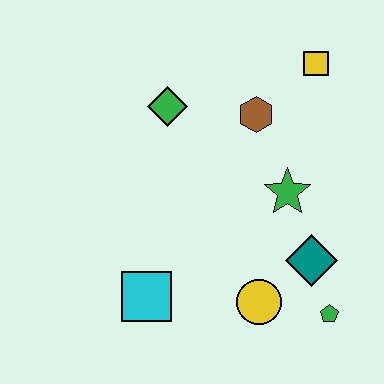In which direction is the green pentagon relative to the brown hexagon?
The green pentagon is below the brown hexagon.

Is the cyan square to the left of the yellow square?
Yes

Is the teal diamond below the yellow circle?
No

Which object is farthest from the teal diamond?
The green diamond is farthest from the teal diamond.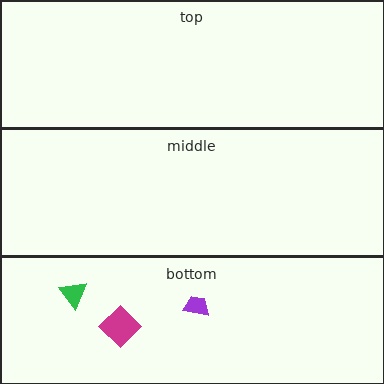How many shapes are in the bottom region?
3.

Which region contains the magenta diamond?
The bottom region.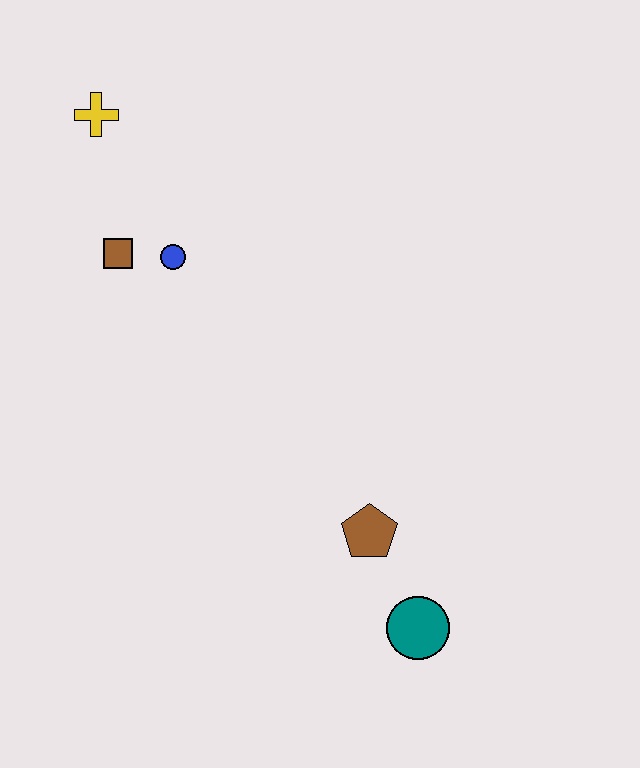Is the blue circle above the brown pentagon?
Yes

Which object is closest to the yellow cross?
The brown square is closest to the yellow cross.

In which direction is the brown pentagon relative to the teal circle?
The brown pentagon is above the teal circle.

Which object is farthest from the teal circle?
The yellow cross is farthest from the teal circle.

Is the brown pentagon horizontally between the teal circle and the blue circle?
Yes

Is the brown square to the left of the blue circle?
Yes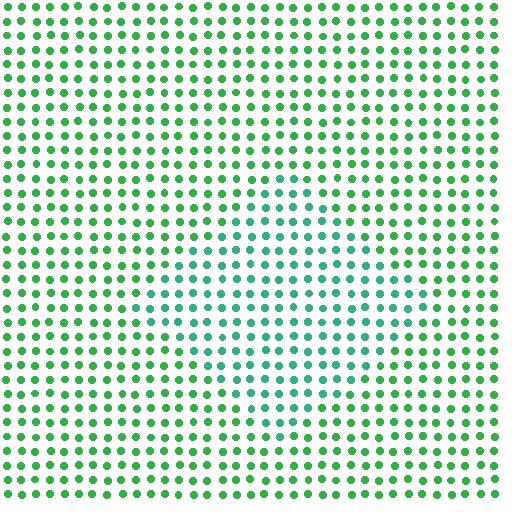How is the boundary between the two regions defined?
The boundary is defined purely by a slight shift in hue (about 28 degrees). Spacing, size, and orientation are identical on both sides.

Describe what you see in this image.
The image is filled with small green elements in a uniform arrangement. A diamond-shaped region is visible where the elements are tinted to a slightly different hue, forming a subtle color boundary.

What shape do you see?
I see a diamond.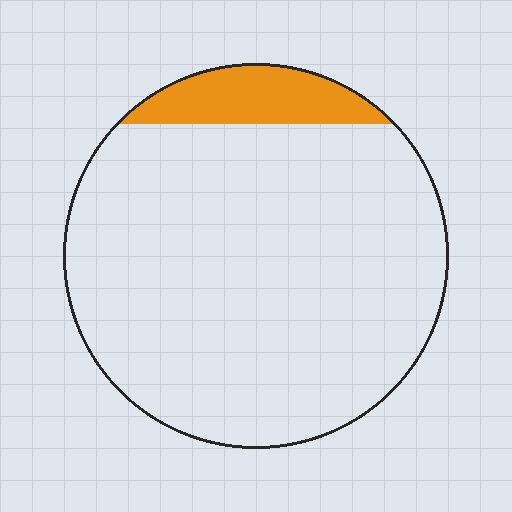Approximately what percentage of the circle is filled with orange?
Approximately 10%.